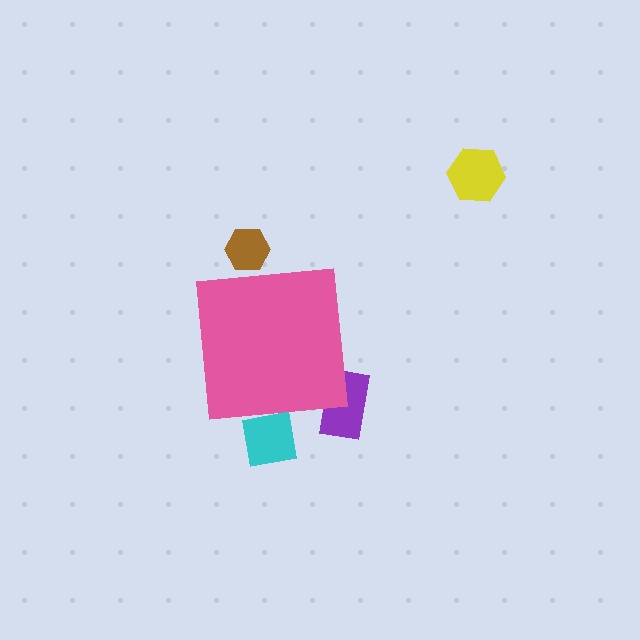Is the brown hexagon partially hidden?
Yes, the brown hexagon is partially hidden behind the pink square.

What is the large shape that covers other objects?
A pink square.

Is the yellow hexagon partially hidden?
No, the yellow hexagon is fully visible.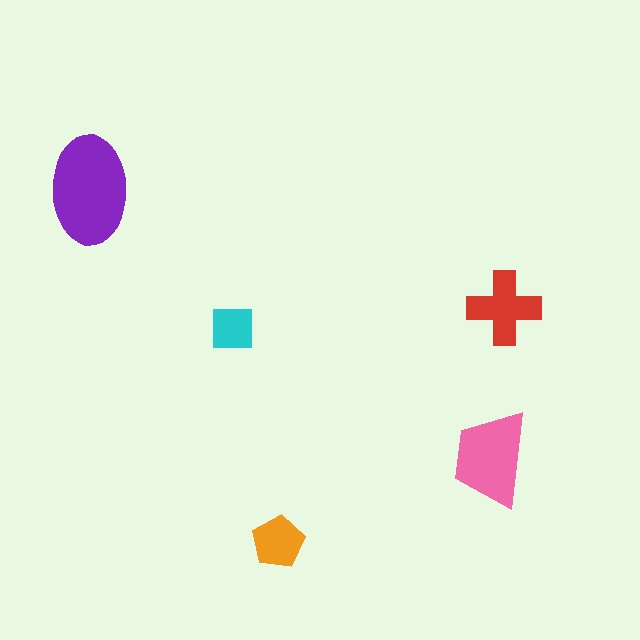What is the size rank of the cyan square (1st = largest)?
5th.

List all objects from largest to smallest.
The purple ellipse, the pink trapezoid, the red cross, the orange pentagon, the cyan square.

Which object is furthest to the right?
The red cross is rightmost.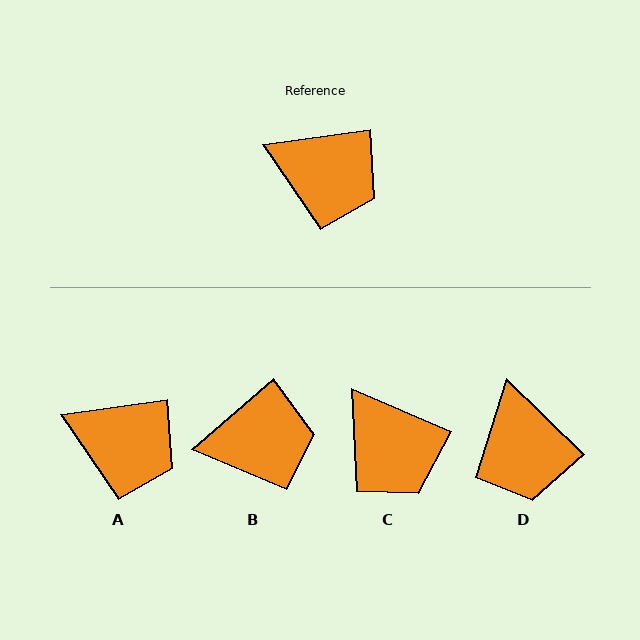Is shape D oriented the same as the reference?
No, it is off by about 52 degrees.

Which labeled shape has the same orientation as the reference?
A.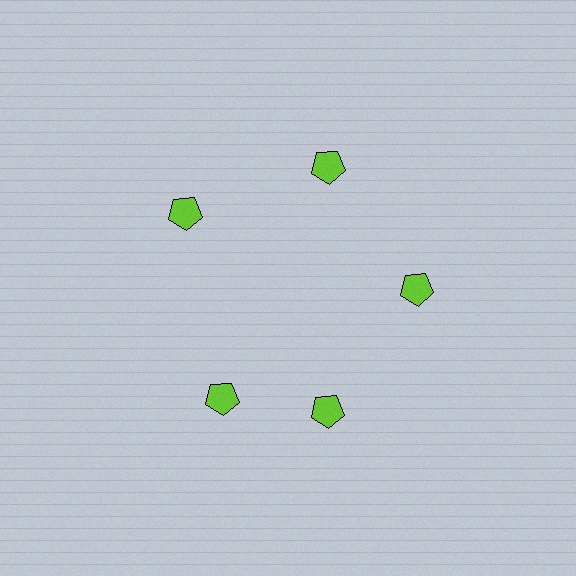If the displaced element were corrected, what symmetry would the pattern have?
It would have 5-fold rotational symmetry — the pattern would map onto itself every 72 degrees.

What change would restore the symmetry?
The symmetry would be restored by rotating it back into even spacing with its neighbors so that all 5 pentagons sit at equal angles and equal distance from the center.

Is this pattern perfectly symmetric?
No. The 5 lime pentagons are arranged in a ring, but one element near the 8 o'clock position is rotated out of alignment along the ring, breaking the 5-fold rotational symmetry.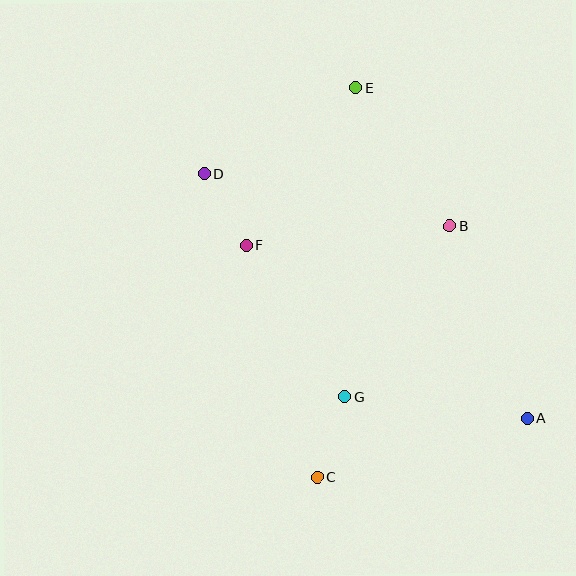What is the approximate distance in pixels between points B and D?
The distance between B and D is approximately 251 pixels.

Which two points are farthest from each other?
Points A and D are farthest from each other.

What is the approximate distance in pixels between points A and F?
The distance between A and F is approximately 330 pixels.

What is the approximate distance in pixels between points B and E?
The distance between B and E is approximately 168 pixels.